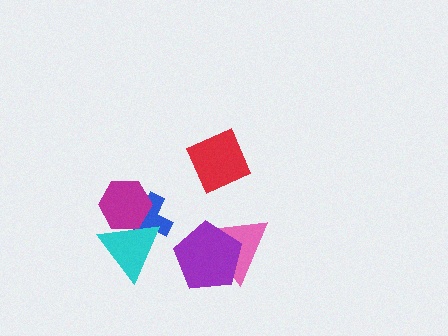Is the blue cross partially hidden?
Yes, it is partially covered by another shape.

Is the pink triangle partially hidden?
Yes, it is partially covered by another shape.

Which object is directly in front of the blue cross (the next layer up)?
The cyan triangle is directly in front of the blue cross.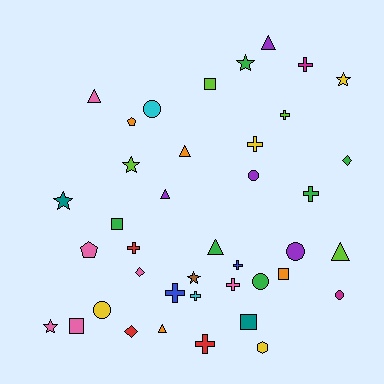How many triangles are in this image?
There are 7 triangles.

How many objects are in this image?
There are 40 objects.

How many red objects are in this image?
There are 3 red objects.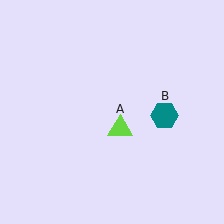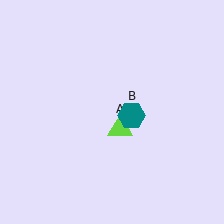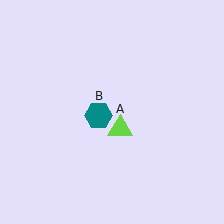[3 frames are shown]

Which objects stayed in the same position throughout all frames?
Lime triangle (object A) remained stationary.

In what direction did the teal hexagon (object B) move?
The teal hexagon (object B) moved left.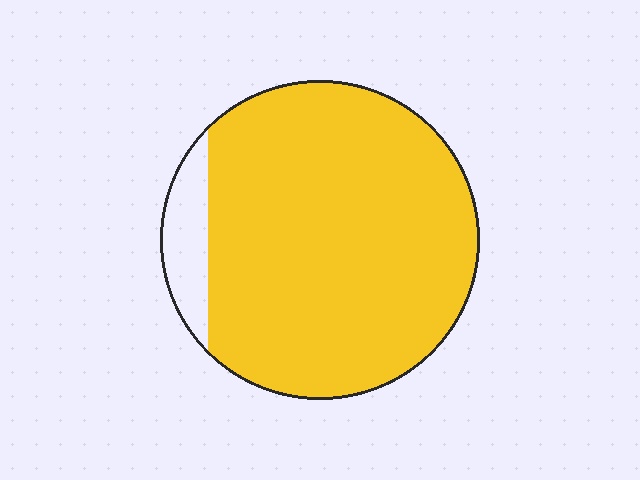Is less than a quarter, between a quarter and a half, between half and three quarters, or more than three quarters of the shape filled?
More than three quarters.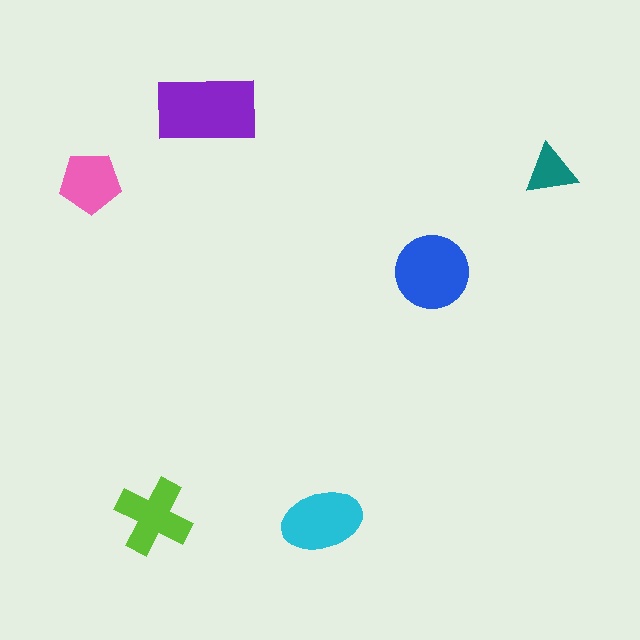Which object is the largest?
The purple rectangle.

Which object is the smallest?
The teal triangle.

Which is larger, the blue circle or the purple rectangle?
The purple rectangle.